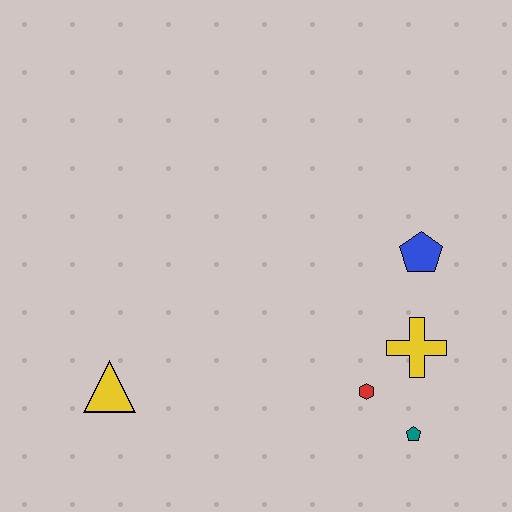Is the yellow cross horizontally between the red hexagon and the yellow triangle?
No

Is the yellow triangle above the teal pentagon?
Yes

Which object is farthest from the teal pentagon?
The yellow triangle is farthest from the teal pentagon.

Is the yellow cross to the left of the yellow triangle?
No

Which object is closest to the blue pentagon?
The yellow cross is closest to the blue pentagon.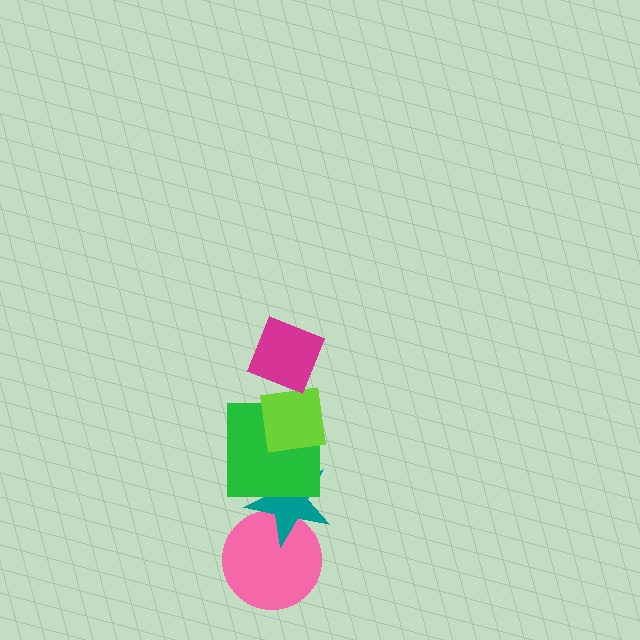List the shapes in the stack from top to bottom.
From top to bottom: the magenta diamond, the lime square, the green square, the teal star, the pink circle.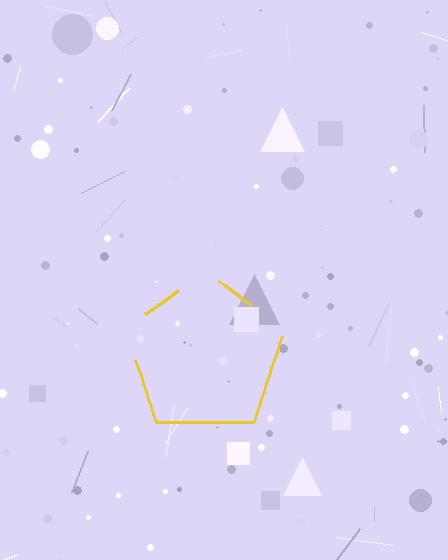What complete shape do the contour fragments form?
The contour fragments form a pentagon.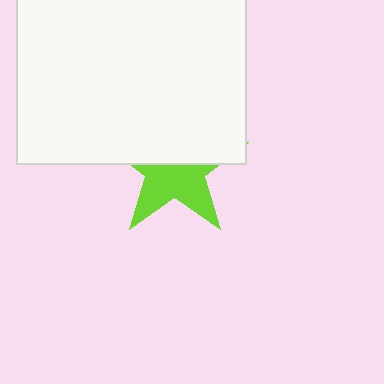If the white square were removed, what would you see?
You would see the complete lime star.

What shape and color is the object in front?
The object in front is a white square.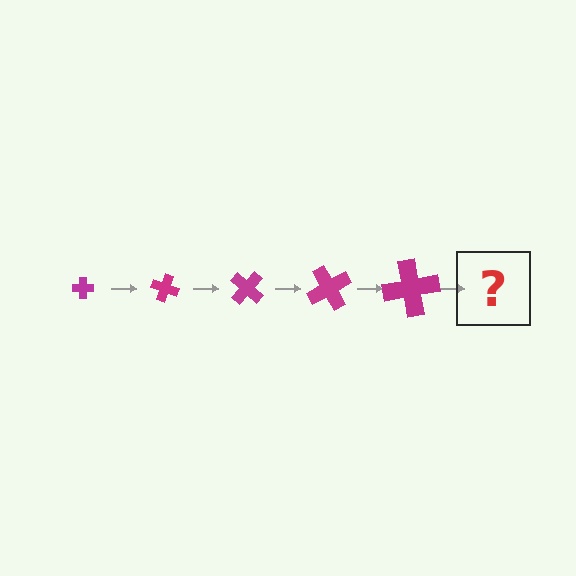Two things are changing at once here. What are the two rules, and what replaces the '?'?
The two rules are that the cross grows larger each step and it rotates 20 degrees each step. The '?' should be a cross, larger than the previous one and rotated 100 degrees from the start.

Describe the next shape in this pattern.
It should be a cross, larger than the previous one and rotated 100 degrees from the start.